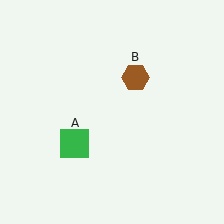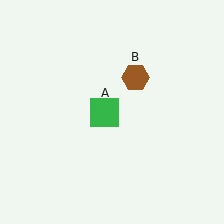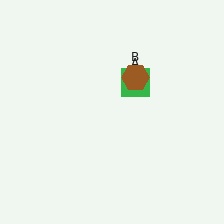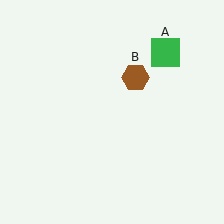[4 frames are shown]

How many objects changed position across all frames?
1 object changed position: green square (object A).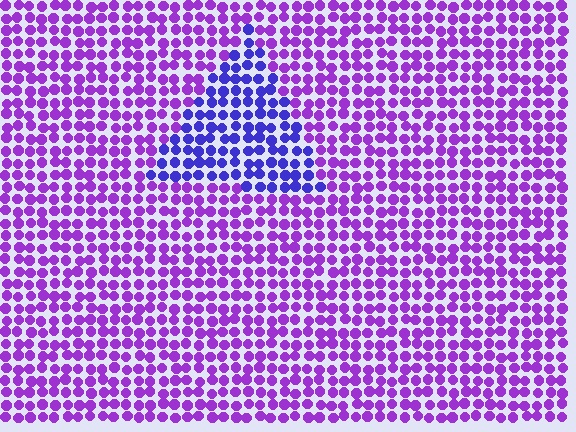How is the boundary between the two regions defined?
The boundary is defined purely by a slight shift in hue (about 37 degrees). Spacing, size, and orientation are identical on both sides.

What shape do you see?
I see a triangle.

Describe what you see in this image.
The image is filled with small purple elements in a uniform arrangement. A triangle-shaped region is visible where the elements are tinted to a slightly different hue, forming a subtle color boundary.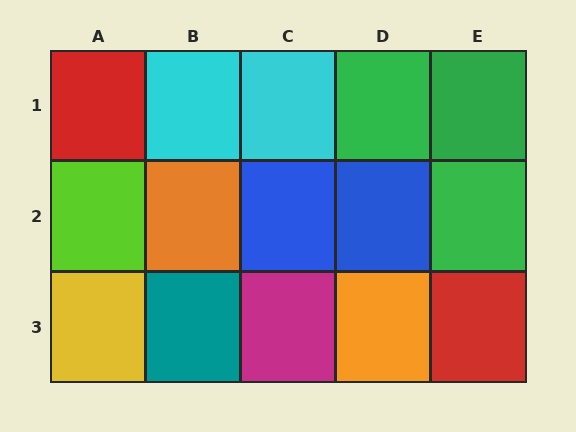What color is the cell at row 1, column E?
Green.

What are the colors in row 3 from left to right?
Yellow, teal, magenta, orange, red.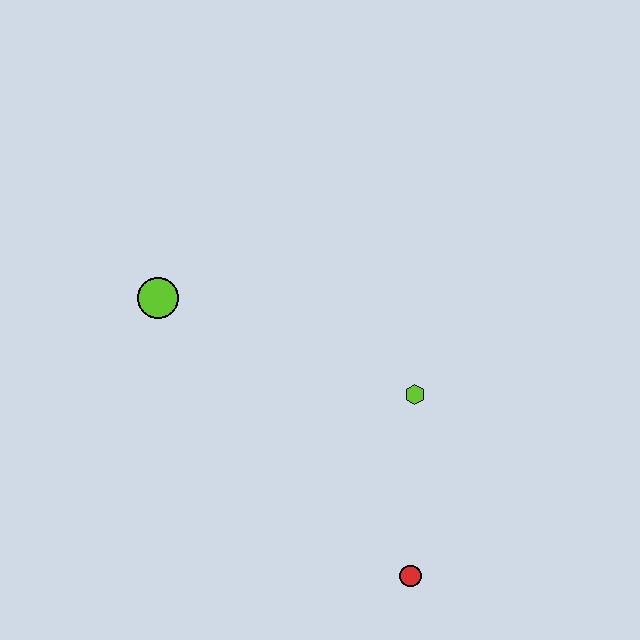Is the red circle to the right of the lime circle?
Yes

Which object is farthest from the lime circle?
The red circle is farthest from the lime circle.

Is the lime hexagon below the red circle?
No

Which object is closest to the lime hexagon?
The red circle is closest to the lime hexagon.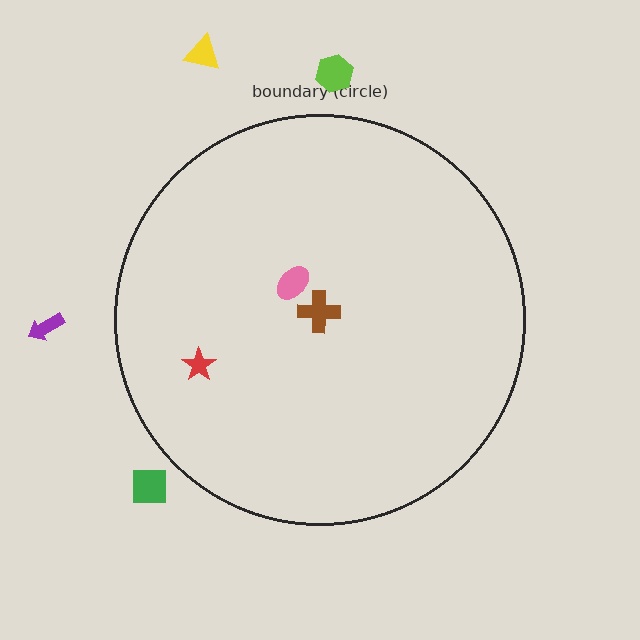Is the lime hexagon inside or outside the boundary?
Outside.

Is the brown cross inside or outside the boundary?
Inside.